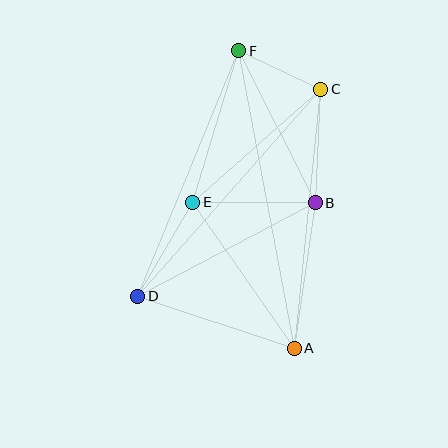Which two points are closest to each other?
Points C and F are closest to each other.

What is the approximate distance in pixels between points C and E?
The distance between C and E is approximately 171 pixels.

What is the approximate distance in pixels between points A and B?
The distance between A and B is approximately 147 pixels.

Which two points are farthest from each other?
Points A and F are farthest from each other.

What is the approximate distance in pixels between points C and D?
The distance between C and D is approximately 276 pixels.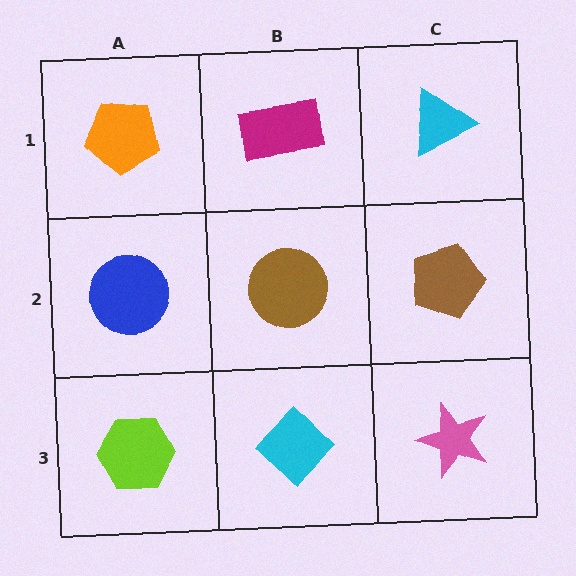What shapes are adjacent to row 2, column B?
A magenta rectangle (row 1, column B), a cyan diamond (row 3, column B), a blue circle (row 2, column A), a brown pentagon (row 2, column C).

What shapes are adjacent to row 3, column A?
A blue circle (row 2, column A), a cyan diamond (row 3, column B).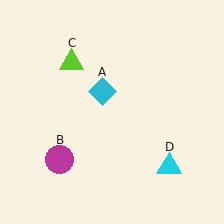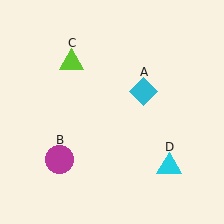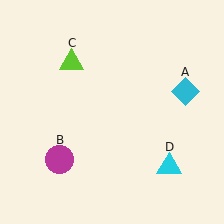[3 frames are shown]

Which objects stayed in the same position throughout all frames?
Magenta circle (object B) and lime triangle (object C) and cyan triangle (object D) remained stationary.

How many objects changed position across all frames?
1 object changed position: cyan diamond (object A).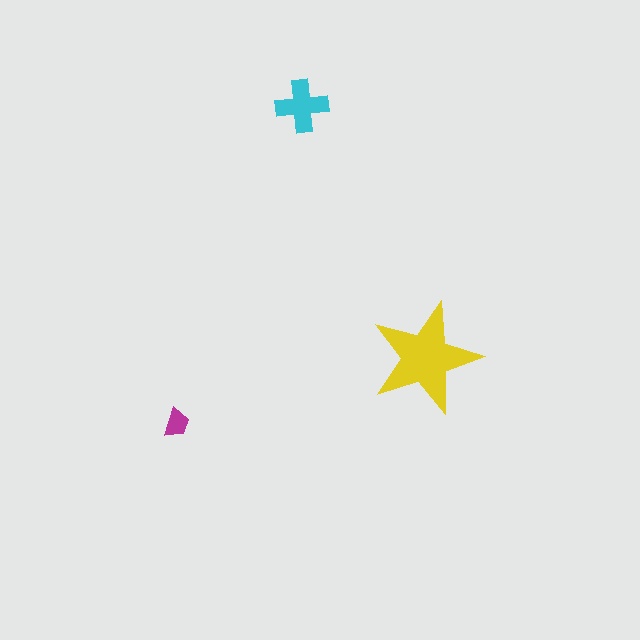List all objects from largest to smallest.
The yellow star, the cyan cross, the magenta trapezoid.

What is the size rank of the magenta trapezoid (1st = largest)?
3rd.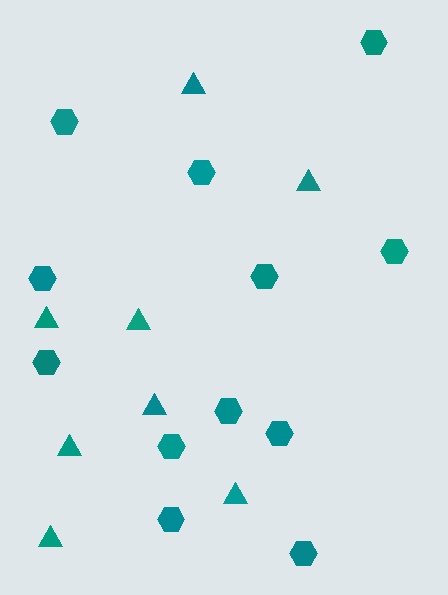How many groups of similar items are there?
There are 2 groups: one group of triangles (8) and one group of hexagons (12).